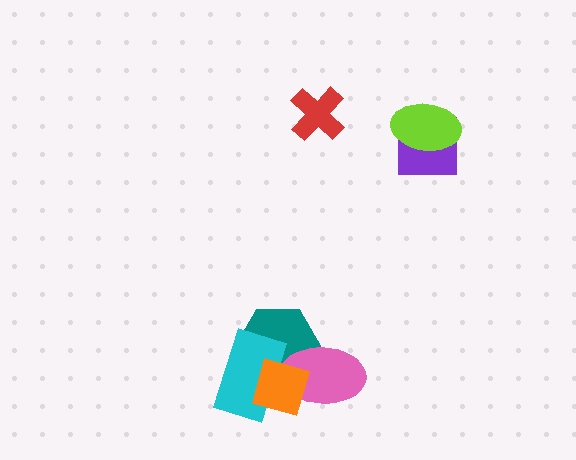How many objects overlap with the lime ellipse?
1 object overlaps with the lime ellipse.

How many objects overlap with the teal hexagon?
3 objects overlap with the teal hexagon.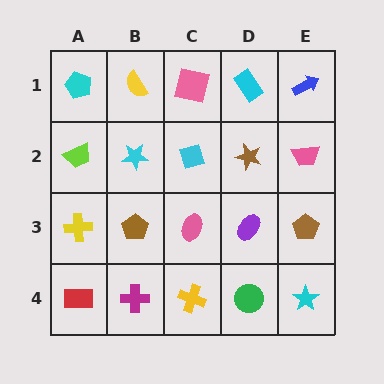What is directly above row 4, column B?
A brown pentagon.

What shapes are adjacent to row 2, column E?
A blue arrow (row 1, column E), a brown pentagon (row 3, column E), a brown star (row 2, column D).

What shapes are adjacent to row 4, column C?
A pink ellipse (row 3, column C), a magenta cross (row 4, column B), a green circle (row 4, column D).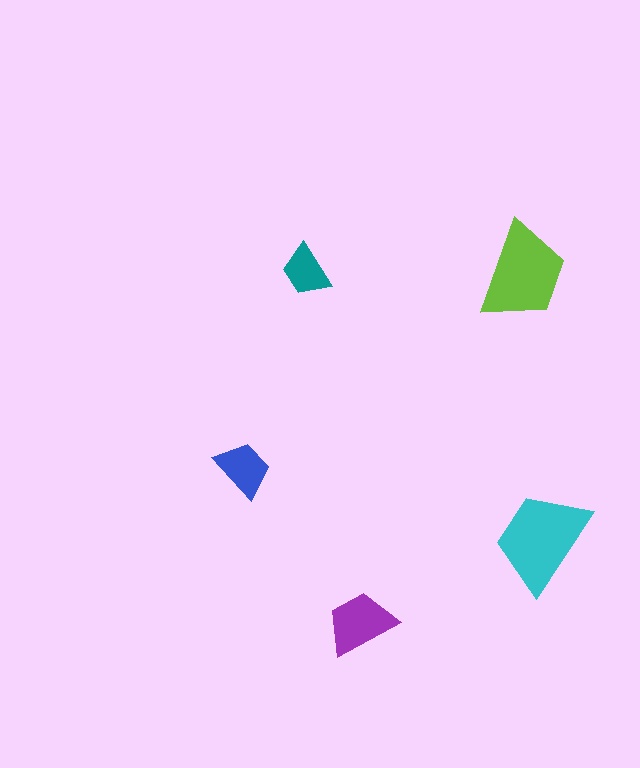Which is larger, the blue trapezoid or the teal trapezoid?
The blue one.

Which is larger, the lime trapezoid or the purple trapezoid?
The lime one.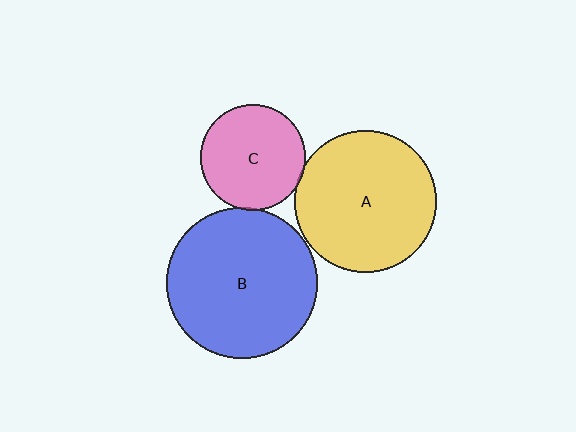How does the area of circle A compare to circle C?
Approximately 1.8 times.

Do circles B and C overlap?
Yes.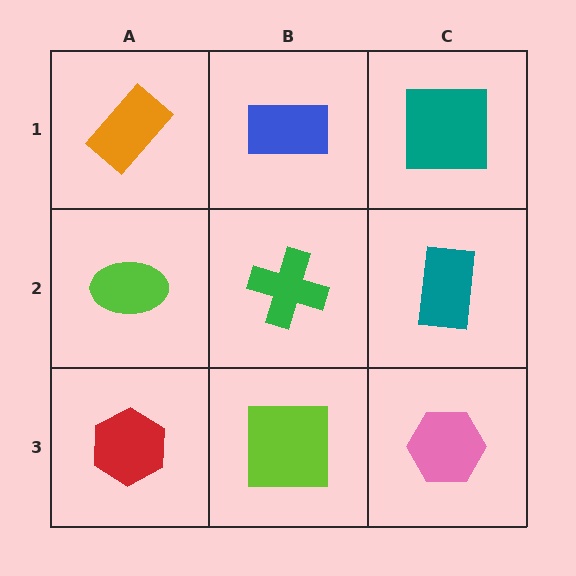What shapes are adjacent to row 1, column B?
A green cross (row 2, column B), an orange rectangle (row 1, column A), a teal square (row 1, column C).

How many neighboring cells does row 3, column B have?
3.